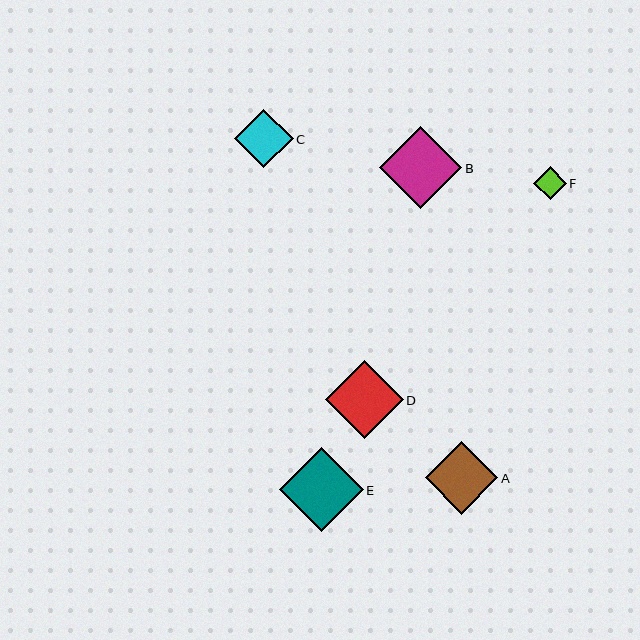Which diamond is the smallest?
Diamond F is the smallest with a size of approximately 33 pixels.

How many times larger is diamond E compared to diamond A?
Diamond E is approximately 1.2 times the size of diamond A.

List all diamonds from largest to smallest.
From largest to smallest: E, B, D, A, C, F.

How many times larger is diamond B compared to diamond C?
Diamond B is approximately 1.4 times the size of diamond C.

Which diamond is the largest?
Diamond E is the largest with a size of approximately 84 pixels.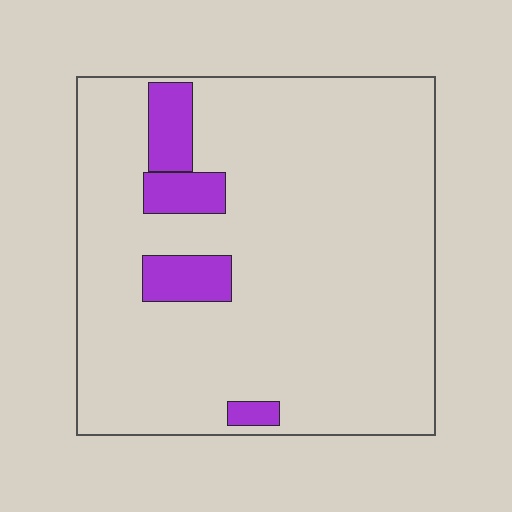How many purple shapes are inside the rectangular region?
4.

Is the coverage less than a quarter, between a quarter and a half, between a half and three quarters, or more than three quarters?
Less than a quarter.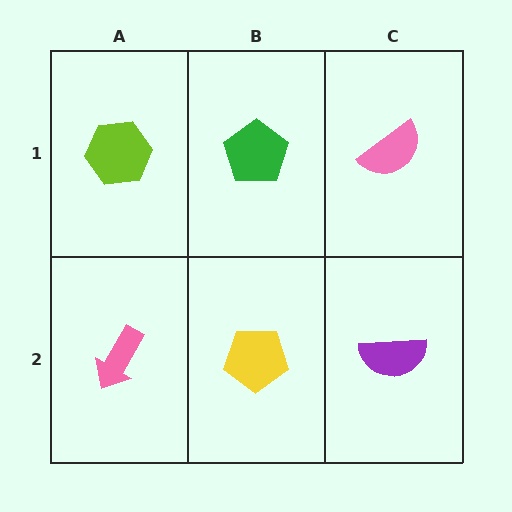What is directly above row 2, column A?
A lime hexagon.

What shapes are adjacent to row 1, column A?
A pink arrow (row 2, column A), a green pentagon (row 1, column B).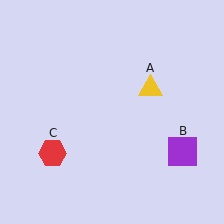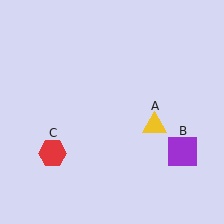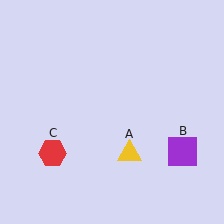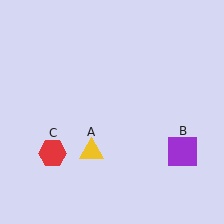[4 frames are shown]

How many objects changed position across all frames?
1 object changed position: yellow triangle (object A).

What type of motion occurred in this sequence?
The yellow triangle (object A) rotated clockwise around the center of the scene.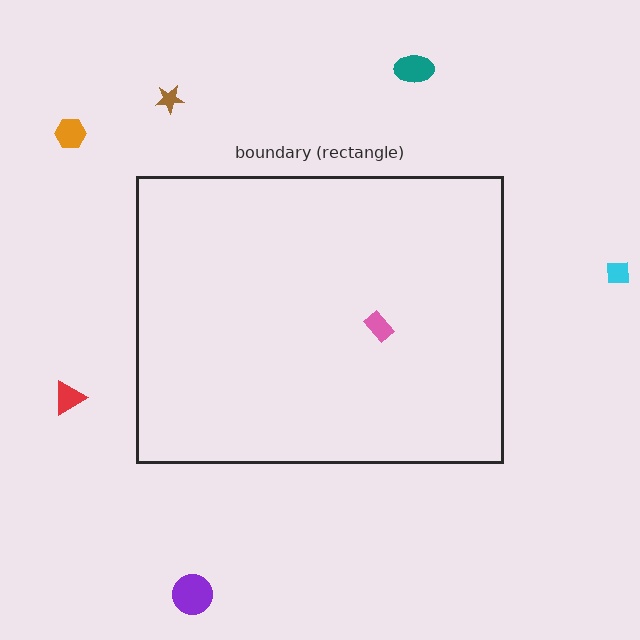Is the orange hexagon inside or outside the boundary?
Outside.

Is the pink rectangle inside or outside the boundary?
Inside.